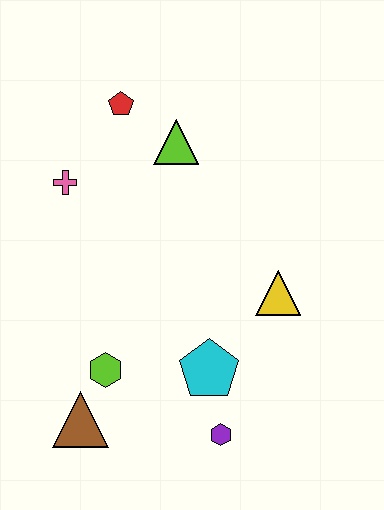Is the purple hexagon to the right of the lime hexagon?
Yes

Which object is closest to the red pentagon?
The lime triangle is closest to the red pentagon.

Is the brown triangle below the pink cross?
Yes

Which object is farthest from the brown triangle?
The red pentagon is farthest from the brown triangle.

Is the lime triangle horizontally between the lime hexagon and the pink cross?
No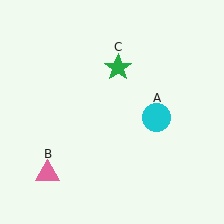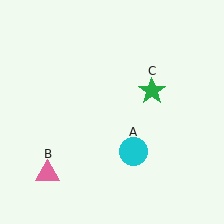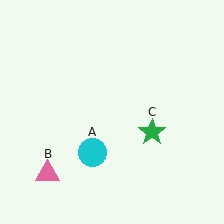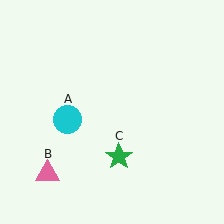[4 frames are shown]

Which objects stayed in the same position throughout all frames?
Pink triangle (object B) remained stationary.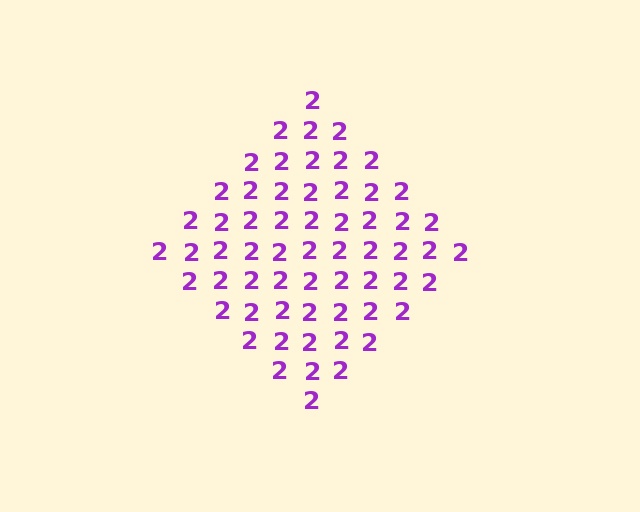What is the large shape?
The large shape is a diamond.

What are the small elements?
The small elements are digit 2's.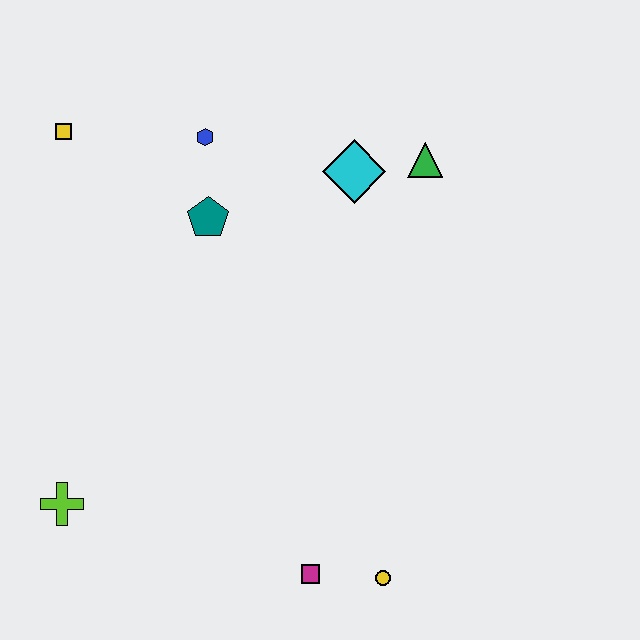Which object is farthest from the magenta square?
The yellow square is farthest from the magenta square.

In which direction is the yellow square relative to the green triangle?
The yellow square is to the left of the green triangle.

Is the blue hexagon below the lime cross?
No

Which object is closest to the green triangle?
The cyan diamond is closest to the green triangle.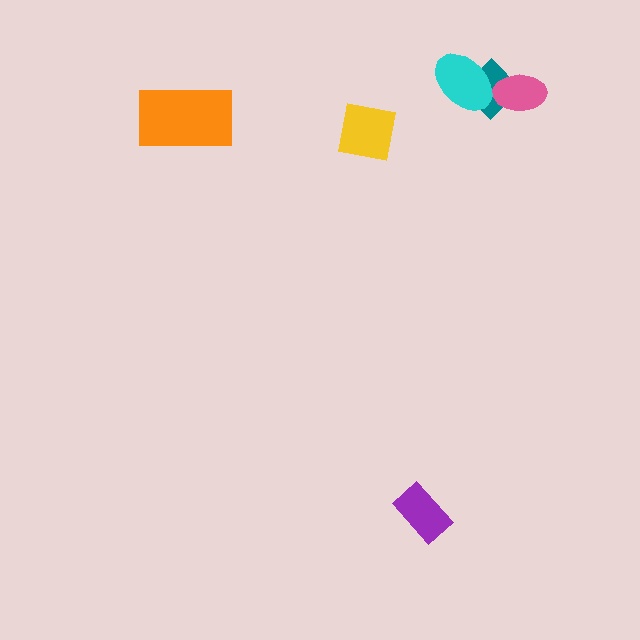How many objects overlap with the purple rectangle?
0 objects overlap with the purple rectangle.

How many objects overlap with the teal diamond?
2 objects overlap with the teal diamond.